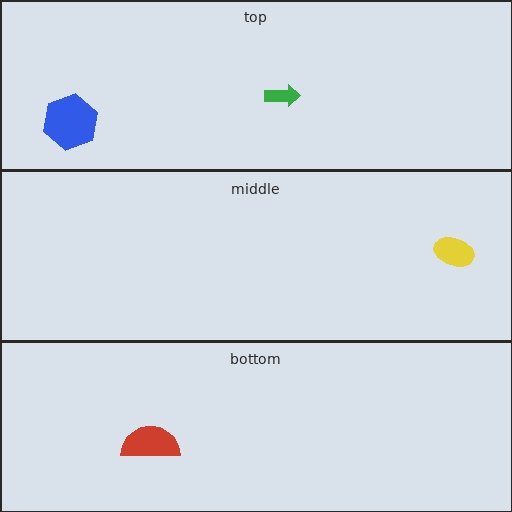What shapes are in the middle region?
The yellow ellipse.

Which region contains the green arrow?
The top region.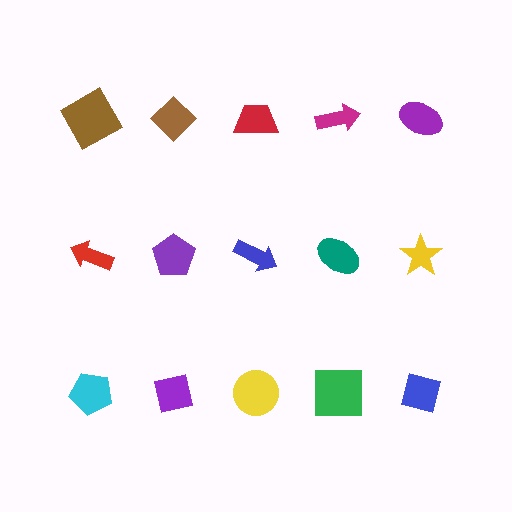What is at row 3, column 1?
A cyan pentagon.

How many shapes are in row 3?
5 shapes.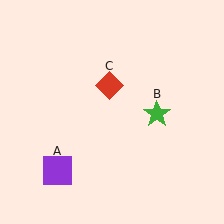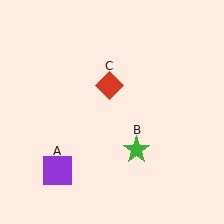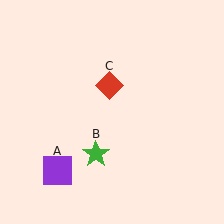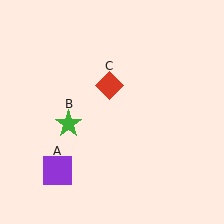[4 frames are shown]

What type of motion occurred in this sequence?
The green star (object B) rotated clockwise around the center of the scene.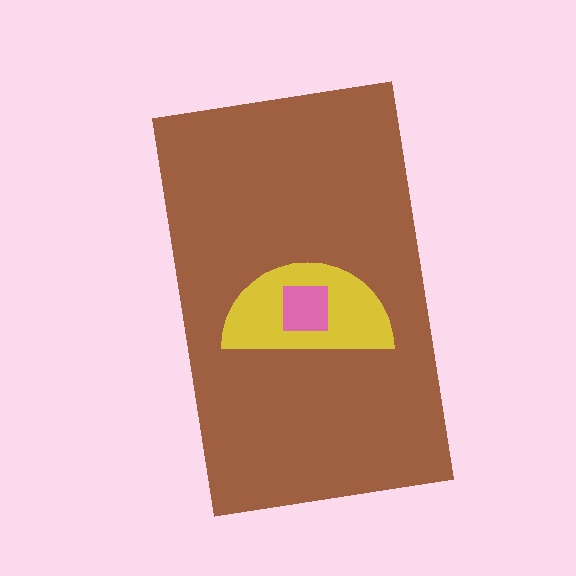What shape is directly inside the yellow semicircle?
The pink square.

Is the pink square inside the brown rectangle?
Yes.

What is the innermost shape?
The pink square.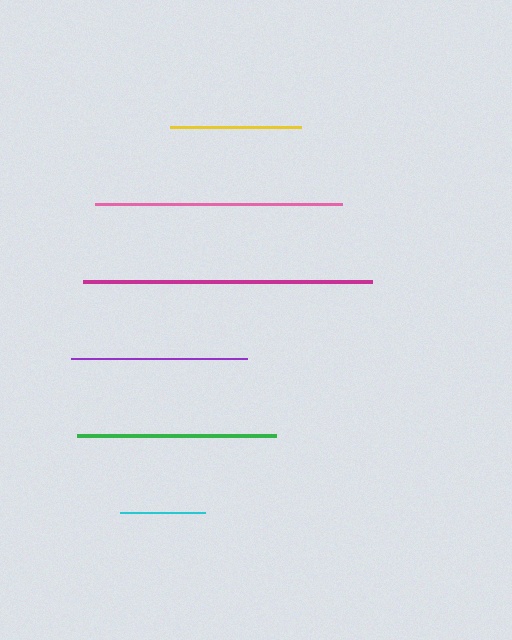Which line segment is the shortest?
The cyan line is the shortest at approximately 85 pixels.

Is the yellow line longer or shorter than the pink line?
The pink line is longer than the yellow line.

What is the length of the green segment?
The green segment is approximately 199 pixels long.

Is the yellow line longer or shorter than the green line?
The green line is longer than the yellow line.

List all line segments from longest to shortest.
From longest to shortest: magenta, pink, green, purple, yellow, cyan.